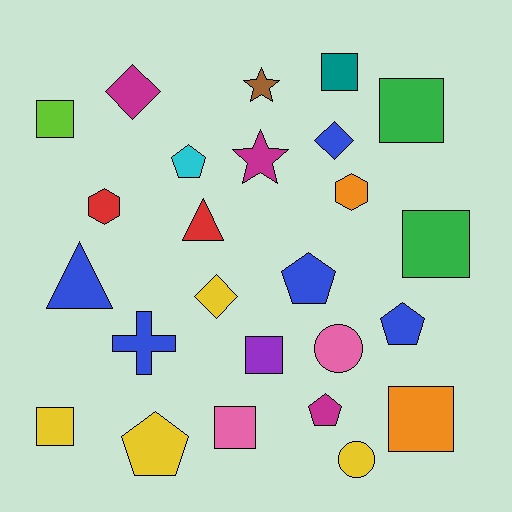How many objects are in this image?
There are 25 objects.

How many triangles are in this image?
There are 2 triangles.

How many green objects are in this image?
There are 2 green objects.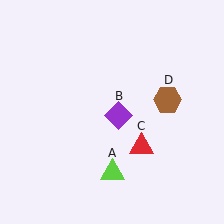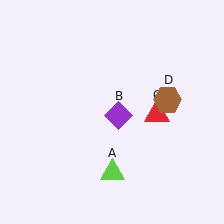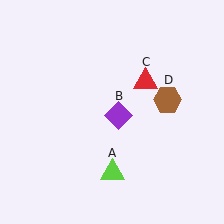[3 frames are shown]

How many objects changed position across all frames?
1 object changed position: red triangle (object C).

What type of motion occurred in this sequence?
The red triangle (object C) rotated counterclockwise around the center of the scene.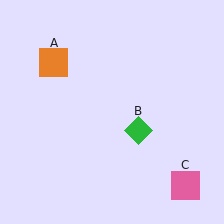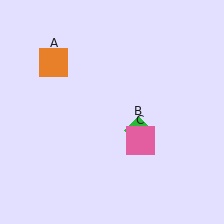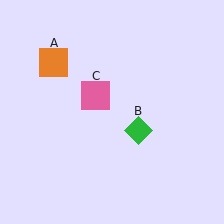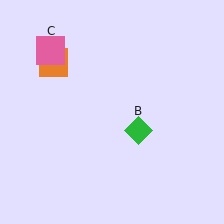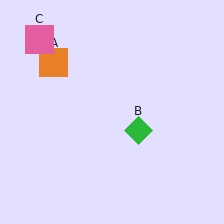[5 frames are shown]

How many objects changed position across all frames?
1 object changed position: pink square (object C).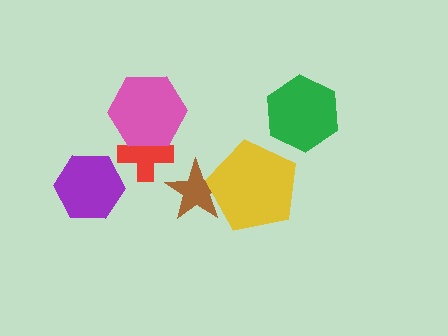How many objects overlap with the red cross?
1 object overlaps with the red cross.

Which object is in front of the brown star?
The yellow pentagon is in front of the brown star.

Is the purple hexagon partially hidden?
No, no other shape covers it.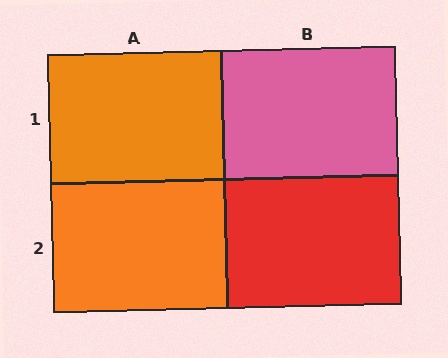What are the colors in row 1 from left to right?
Orange, pink.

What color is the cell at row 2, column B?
Red.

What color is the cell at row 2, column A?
Orange.